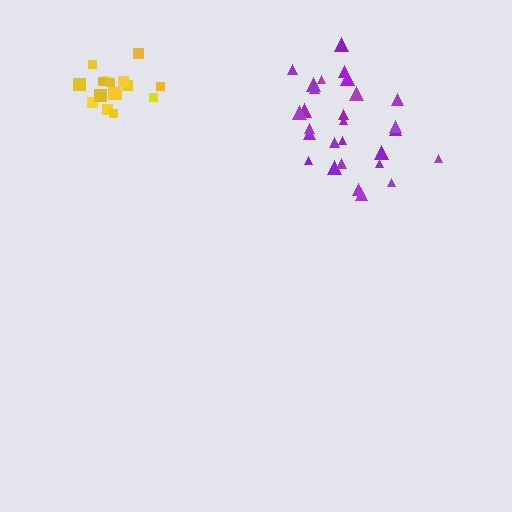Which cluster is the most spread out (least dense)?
Purple.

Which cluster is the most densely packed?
Yellow.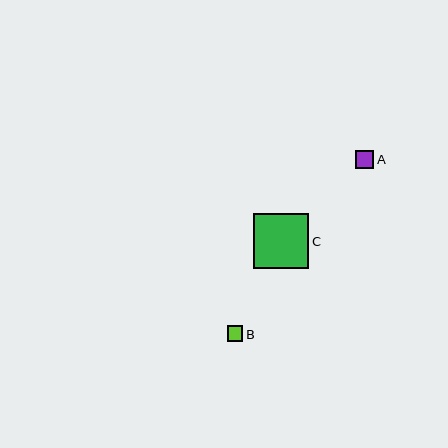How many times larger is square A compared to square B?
Square A is approximately 1.2 times the size of square B.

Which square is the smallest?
Square B is the smallest with a size of approximately 15 pixels.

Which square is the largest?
Square C is the largest with a size of approximately 55 pixels.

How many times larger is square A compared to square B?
Square A is approximately 1.2 times the size of square B.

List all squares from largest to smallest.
From largest to smallest: C, A, B.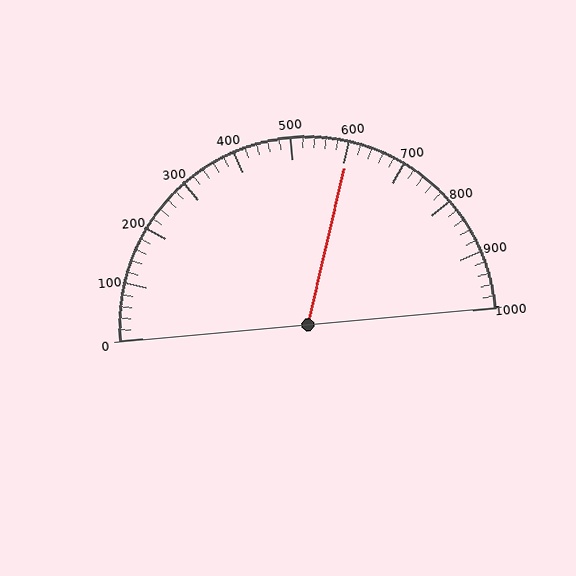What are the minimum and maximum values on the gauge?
The gauge ranges from 0 to 1000.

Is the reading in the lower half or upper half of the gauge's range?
The reading is in the upper half of the range (0 to 1000).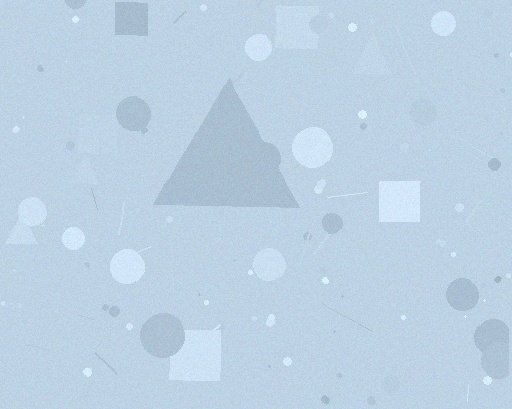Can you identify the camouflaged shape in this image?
The camouflaged shape is a triangle.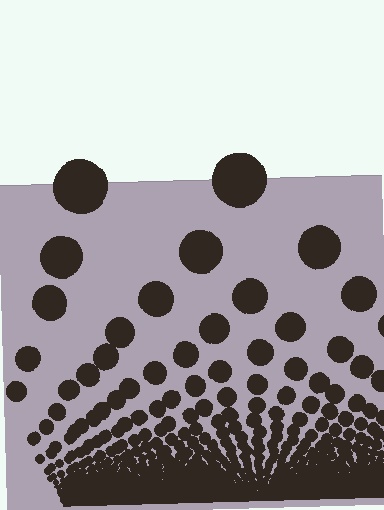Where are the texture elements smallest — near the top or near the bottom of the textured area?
Near the bottom.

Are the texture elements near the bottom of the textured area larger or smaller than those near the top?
Smaller. The gradient is inverted — elements near the bottom are smaller and denser.